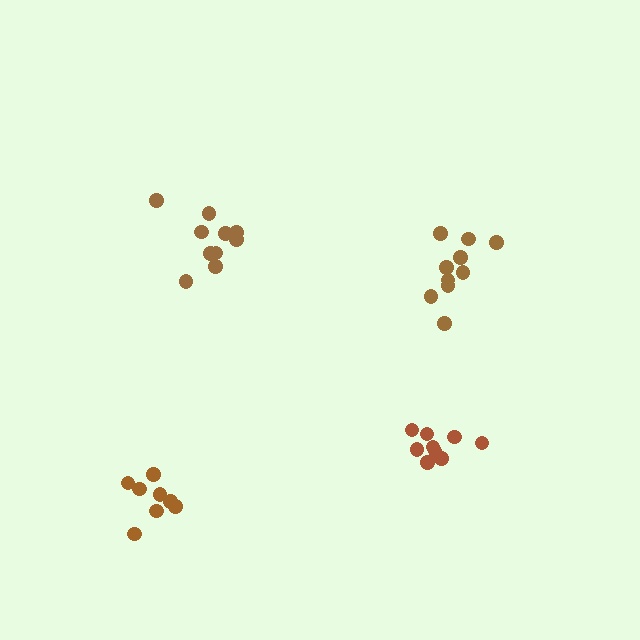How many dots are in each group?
Group 1: 8 dots, Group 2: 10 dots, Group 3: 10 dots, Group 4: 9 dots (37 total).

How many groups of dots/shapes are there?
There are 4 groups.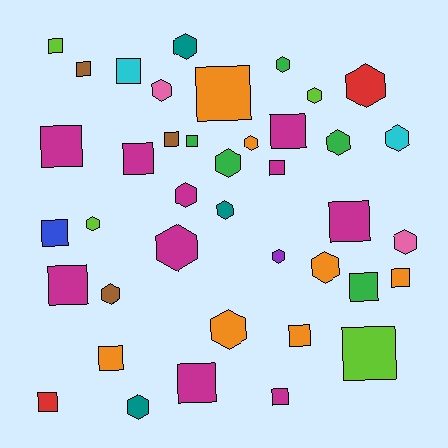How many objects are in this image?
There are 40 objects.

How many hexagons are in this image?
There are 19 hexagons.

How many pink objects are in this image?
There are 2 pink objects.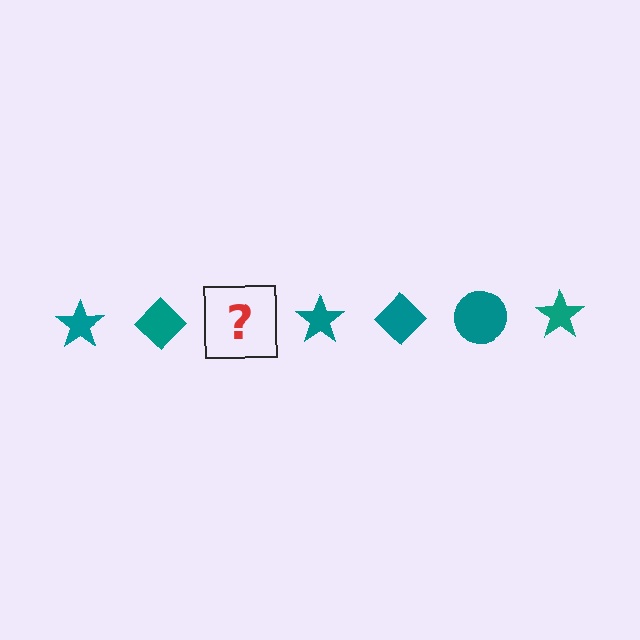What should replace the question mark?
The question mark should be replaced with a teal circle.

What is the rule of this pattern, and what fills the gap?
The rule is that the pattern cycles through star, diamond, circle shapes in teal. The gap should be filled with a teal circle.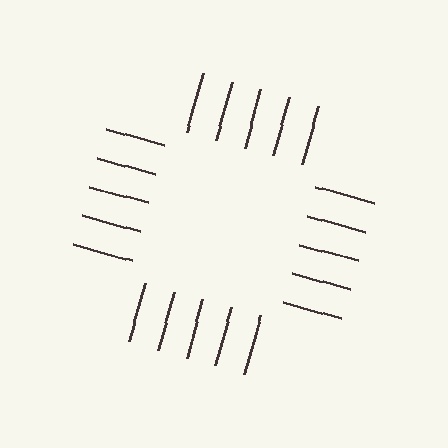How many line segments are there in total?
20 — 5 along each of the 4 edges.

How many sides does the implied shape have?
4 sides — the line-ends trace a square.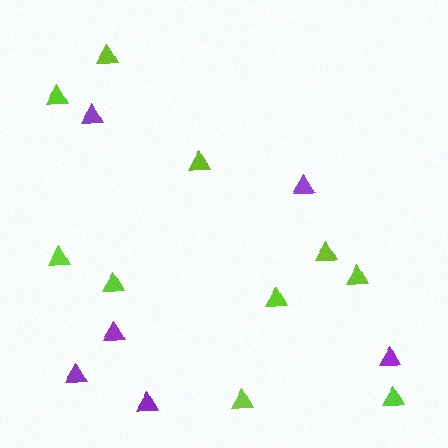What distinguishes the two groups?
There are 2 groups: one group of purple triangles (6) and one group of lime triangles (10).